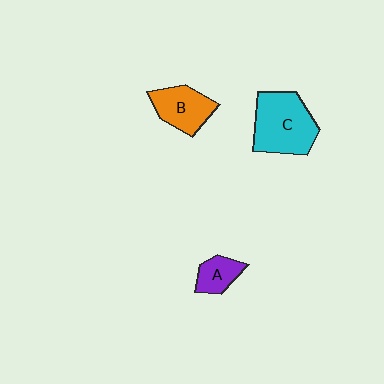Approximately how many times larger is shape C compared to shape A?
Approximately 2.5 times.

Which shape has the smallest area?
Shape A (purple).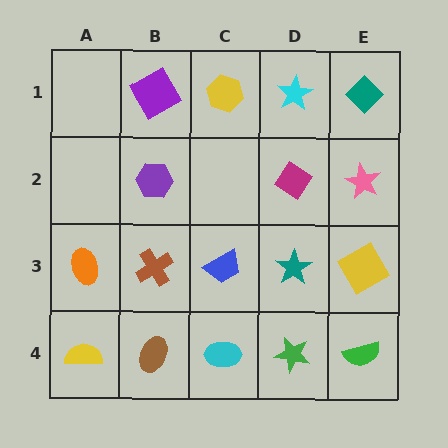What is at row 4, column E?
A green semicircle.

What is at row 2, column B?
A purple hexagon.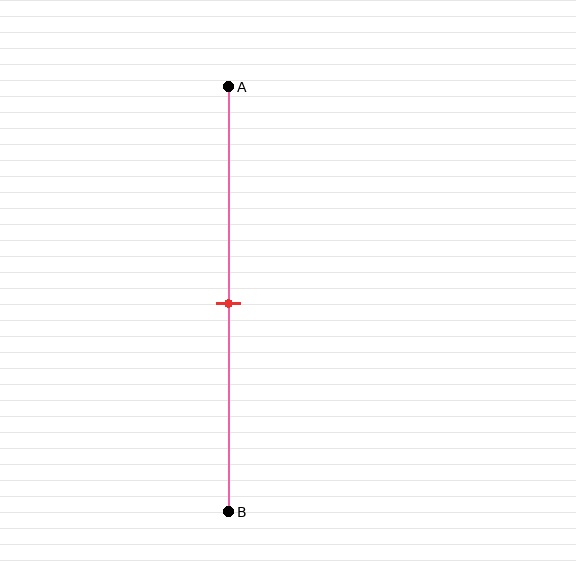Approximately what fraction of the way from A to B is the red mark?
The red mark is approximately 50% of the way from A to B.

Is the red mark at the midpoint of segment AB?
Yes, the mark is approximately at the midpoint.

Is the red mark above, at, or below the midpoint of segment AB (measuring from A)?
The red mark is approximately at the midpoint of segment AB.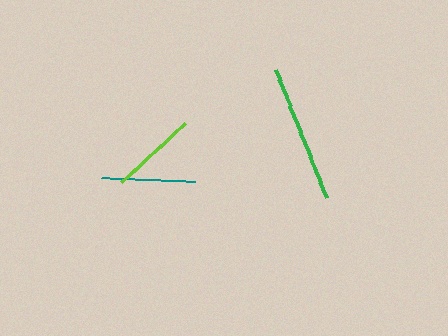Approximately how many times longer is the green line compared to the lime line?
The green line is approximately 1.6 times the length of the lime line.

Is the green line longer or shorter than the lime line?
The green line is longer than the lime line.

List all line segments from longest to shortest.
From longest to shortest: green, teal, lime.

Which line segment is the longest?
The green line is the longest at approximately 138 pixels.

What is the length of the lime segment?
The lime segment is approximately 86 pixels long.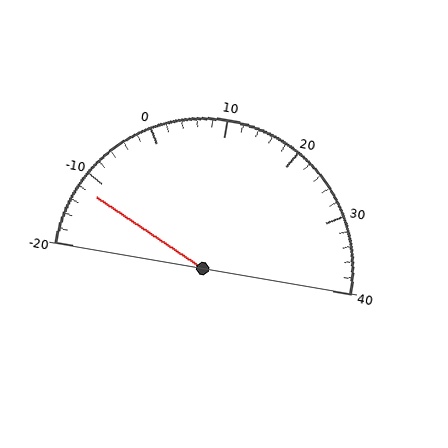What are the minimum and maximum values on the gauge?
The gauge ranges from -20 to 40.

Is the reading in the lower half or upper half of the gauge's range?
The reading is in the lower half of the range (-20 to 40).